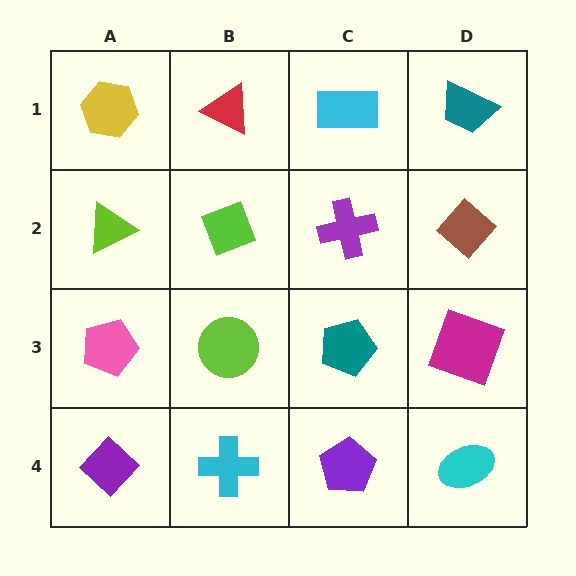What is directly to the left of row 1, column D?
A cyan rectangle.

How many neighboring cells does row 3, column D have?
3.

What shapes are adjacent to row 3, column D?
A brown diamond (row 2, column D), a cyan ellipse (row 4, column D), a teal pentagon (row 3, column C).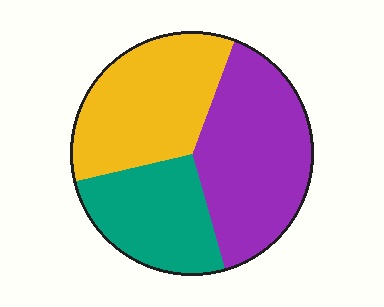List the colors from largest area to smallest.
From largest to smallest: purple, yellow, teal.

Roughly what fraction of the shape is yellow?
Yellow takes up about one third (1/3) of the shape.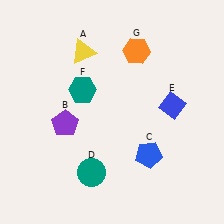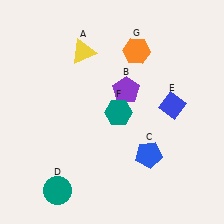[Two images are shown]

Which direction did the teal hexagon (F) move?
The teal hexagon (F) moved right.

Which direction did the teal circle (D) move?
The teal circle (D) moved left.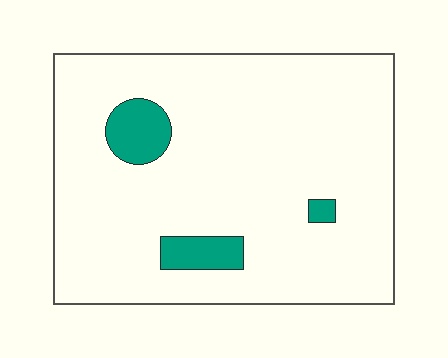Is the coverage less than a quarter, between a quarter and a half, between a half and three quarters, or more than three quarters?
Less than a quarter.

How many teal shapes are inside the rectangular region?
3.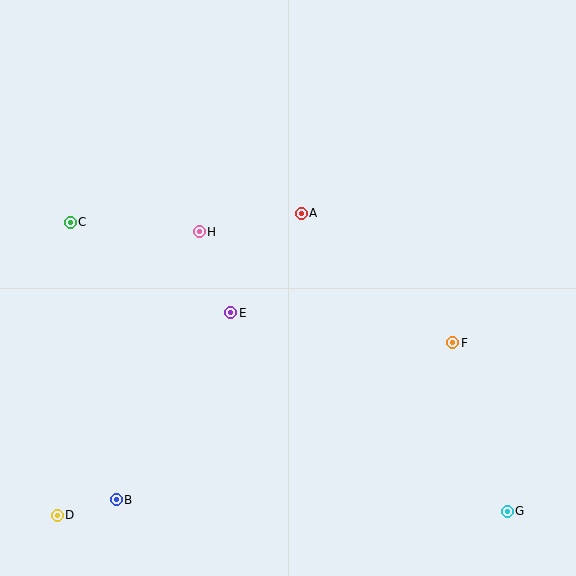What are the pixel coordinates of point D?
Point D is at (57, 515).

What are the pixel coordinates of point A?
Point A is at (301, 213).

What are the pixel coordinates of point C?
Point C is at (70, 222).